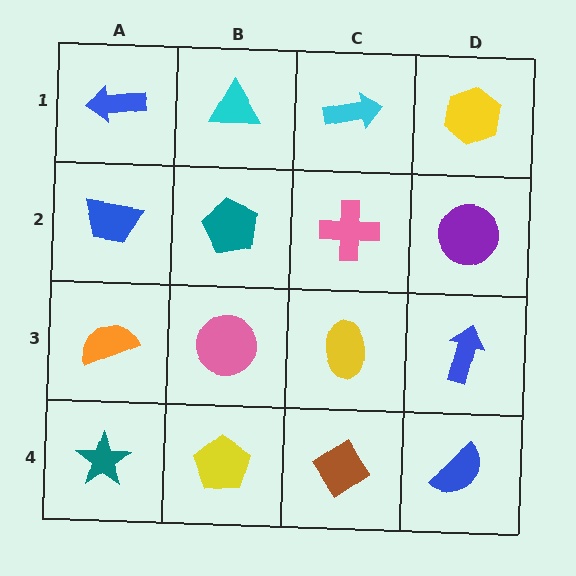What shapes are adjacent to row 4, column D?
A blue arrow (row 3, column D), a brown diamond (row 4, column C).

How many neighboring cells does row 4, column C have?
3.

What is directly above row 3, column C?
A pink cross.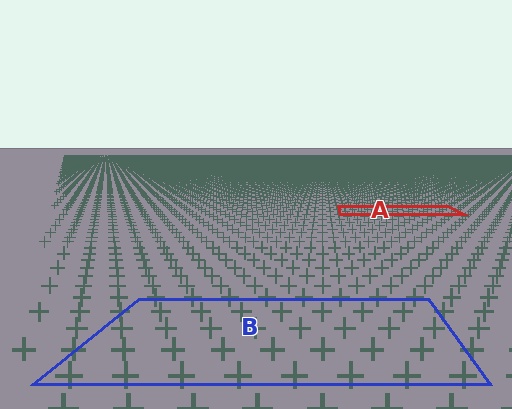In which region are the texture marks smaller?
The texture marks are smaller in region A, because it is farther away.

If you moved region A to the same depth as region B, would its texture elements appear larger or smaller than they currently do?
They would appear larger. At a closer depth, the same texture elements are projected at a bigger on-screen size.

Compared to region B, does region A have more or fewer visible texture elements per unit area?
Region A has more texture elements per unit area — they are packed more densely because it is farther away.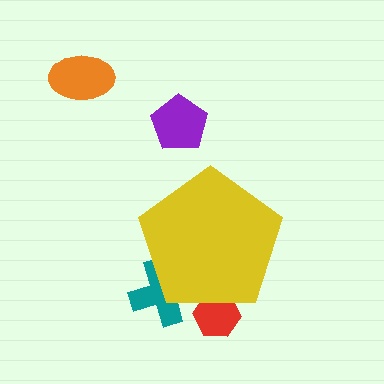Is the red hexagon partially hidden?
Yes, the red hexagon is partially hidden behind the yellow pentagon.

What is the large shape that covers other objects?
A yellow pentagon.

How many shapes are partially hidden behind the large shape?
2 shapes are partially hidden.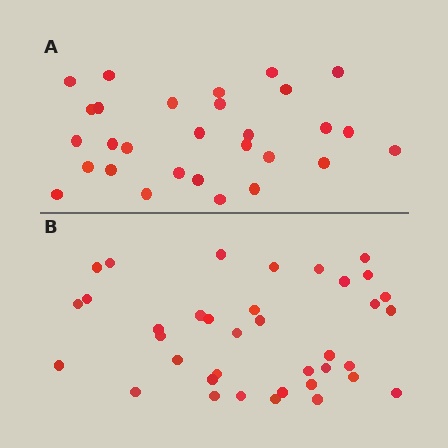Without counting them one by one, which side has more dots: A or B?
Region B (the bottom region) has more dots.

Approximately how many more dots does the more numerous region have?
Region B has roughly 8 or so more dots than region A.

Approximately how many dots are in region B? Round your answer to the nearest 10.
About 40 dots. (The exact count is 37, which rounds to 40.)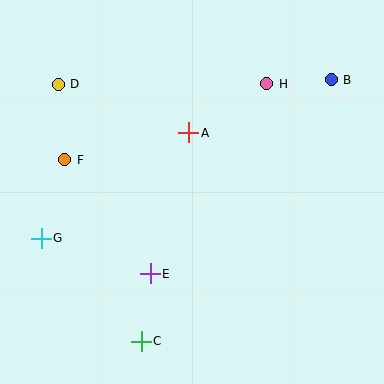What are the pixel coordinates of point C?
Point C is at (141, 341).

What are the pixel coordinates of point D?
Point D is at (58, 84).